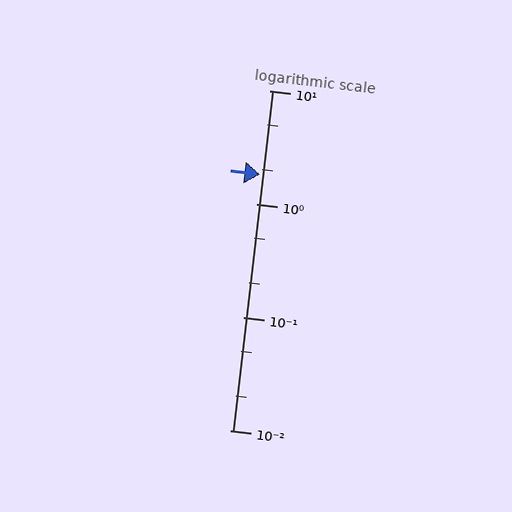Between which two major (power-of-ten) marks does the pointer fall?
The pointer is between 1 and 10.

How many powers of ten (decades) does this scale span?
The scale spans 3 decades, from 0.01 to 10.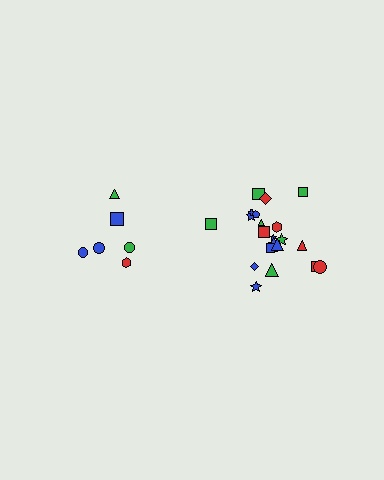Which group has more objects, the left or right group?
The right group.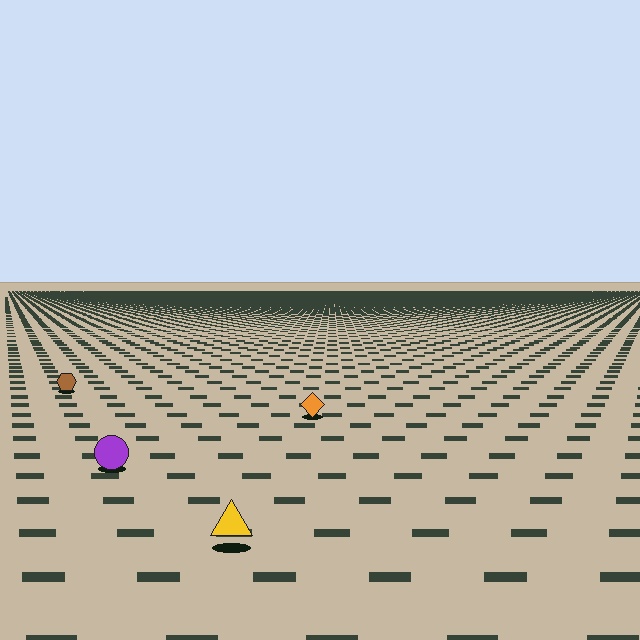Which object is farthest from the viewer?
The brown hexagon is farthest from the viewer. It appears smaller and the ground texture around it is denser.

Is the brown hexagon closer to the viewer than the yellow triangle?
No. The yellow triangle is closer — you can tell from the texture gradient: the ground texture is coarser near it.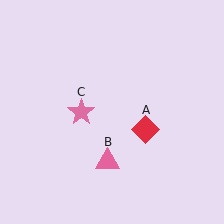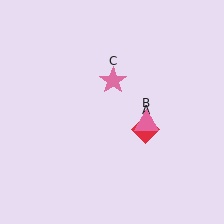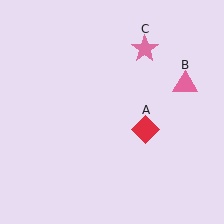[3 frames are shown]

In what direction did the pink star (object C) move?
The pink star (object C) moved up and to the right.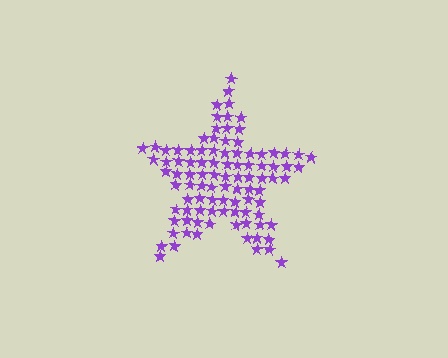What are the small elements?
The small elements are stars.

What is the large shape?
The large shape is a star.